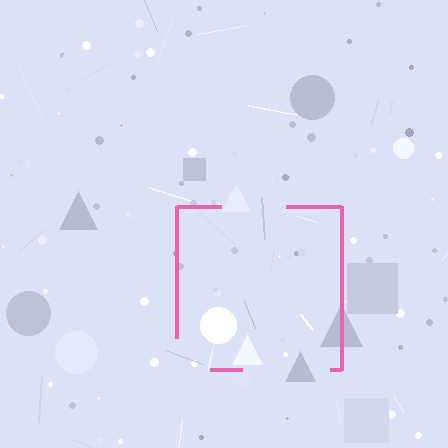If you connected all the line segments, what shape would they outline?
They would outline a square.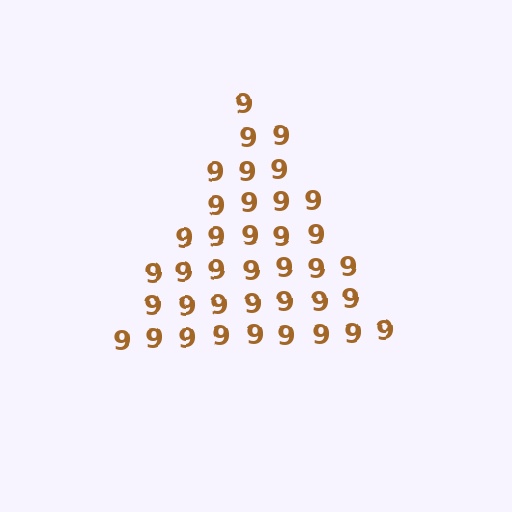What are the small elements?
The small elements are digit 9's.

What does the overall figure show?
The overall figure shows a triangle.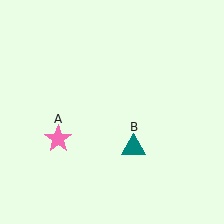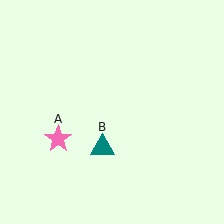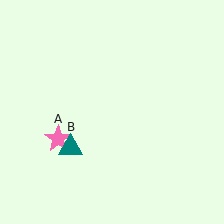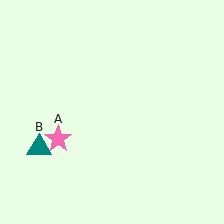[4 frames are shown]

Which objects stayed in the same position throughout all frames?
Pink star (object A) remained stationary.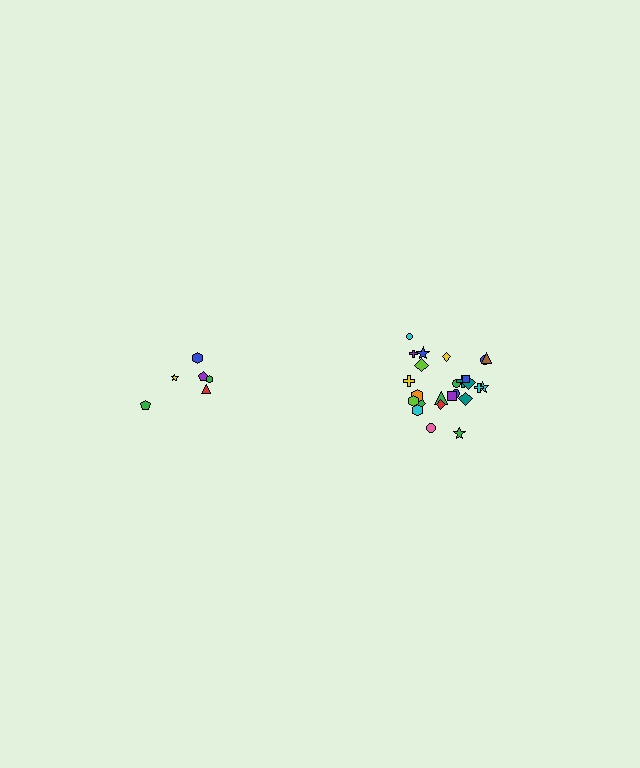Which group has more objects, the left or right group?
The right group.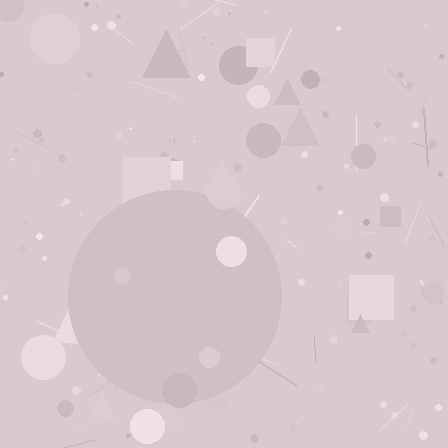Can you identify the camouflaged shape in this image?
The camouflaged shape is a circle.